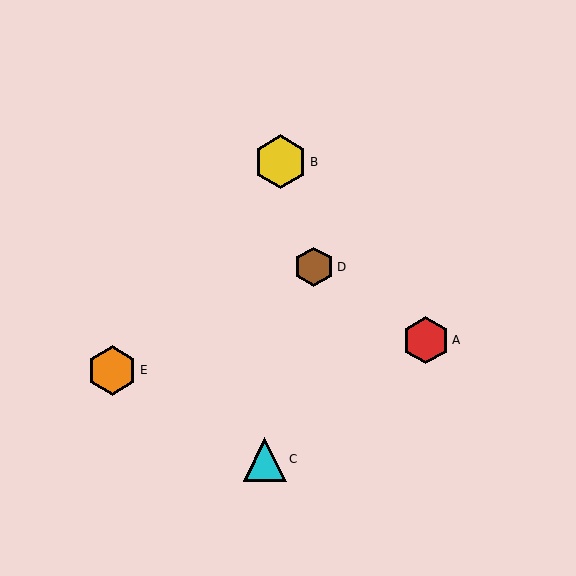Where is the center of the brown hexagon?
The center of the brown hexagon is at (314, 267).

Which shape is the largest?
The yellow hexagon (labeled B) is the largest.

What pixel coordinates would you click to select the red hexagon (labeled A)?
Click at (426, 340) to select the red hexagon A.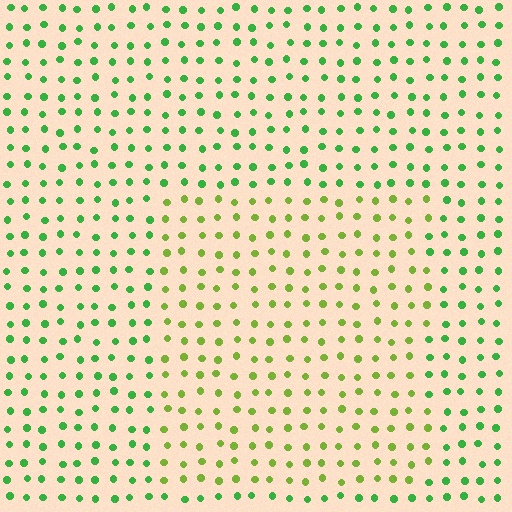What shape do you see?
I see a rectangle.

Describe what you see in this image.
The image is filled with small green elements in a uniform arrangement. A rectangle-shaped region is visible where the elements are tinted to a slightly different hue, forming a subtle color boundary.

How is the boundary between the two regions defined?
The boundary is defined purely by a slight shift in hue (about 37 degrees). Spacing, size, and orientation are identical on both sides.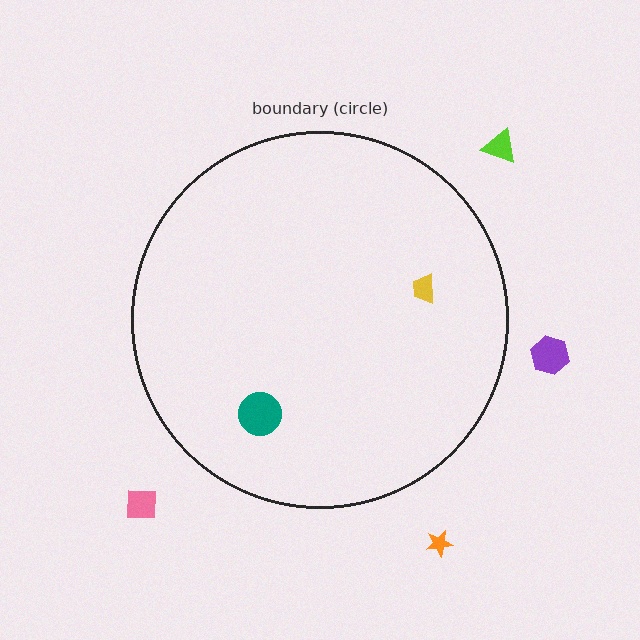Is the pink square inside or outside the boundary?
Outside.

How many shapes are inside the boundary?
2 inside, 4 outside.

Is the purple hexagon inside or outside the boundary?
Outside.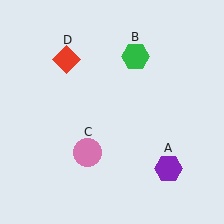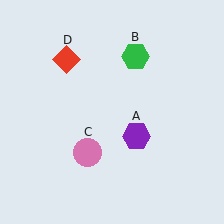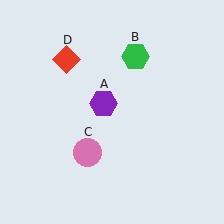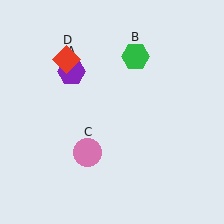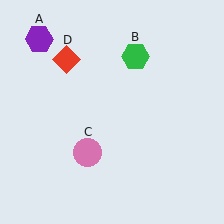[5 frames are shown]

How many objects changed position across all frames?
1 object changed position: purple hexagon (object A).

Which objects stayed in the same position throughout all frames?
Green hexagon (object B) and pink circle (object C) and red diamond (object D) remained stationary.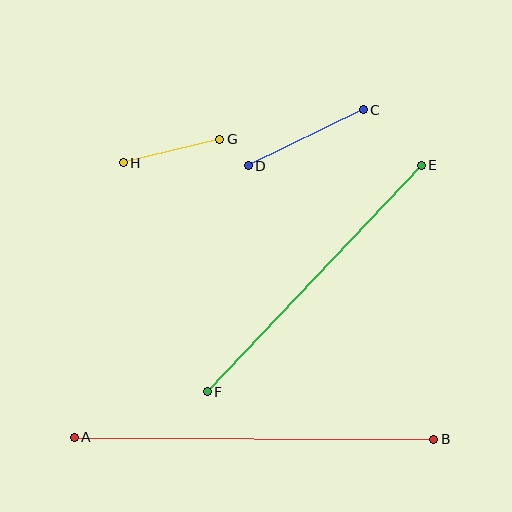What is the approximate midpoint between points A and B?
The midpoint is at approximately (254, 438) pixels.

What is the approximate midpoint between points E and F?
The midpoint is at approximately (314, 279) pixels.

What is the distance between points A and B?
The distance is approximately 359 pixels.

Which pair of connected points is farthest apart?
Points A and B are farthest apart.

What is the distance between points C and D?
The distance is approximately 128 pixels.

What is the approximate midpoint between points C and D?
The midpoint is at approximately (306, 138) pixels.